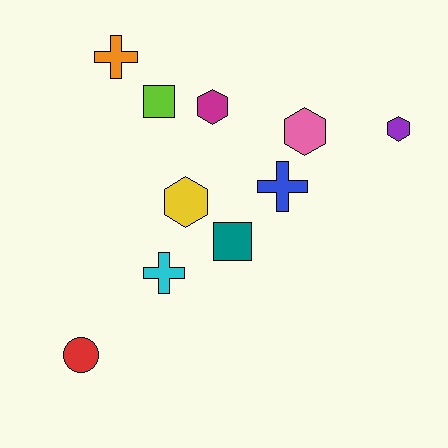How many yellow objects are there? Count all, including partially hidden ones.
There is 1 yellow object.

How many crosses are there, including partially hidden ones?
There are 3 crosses.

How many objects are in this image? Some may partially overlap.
There are 10 objects.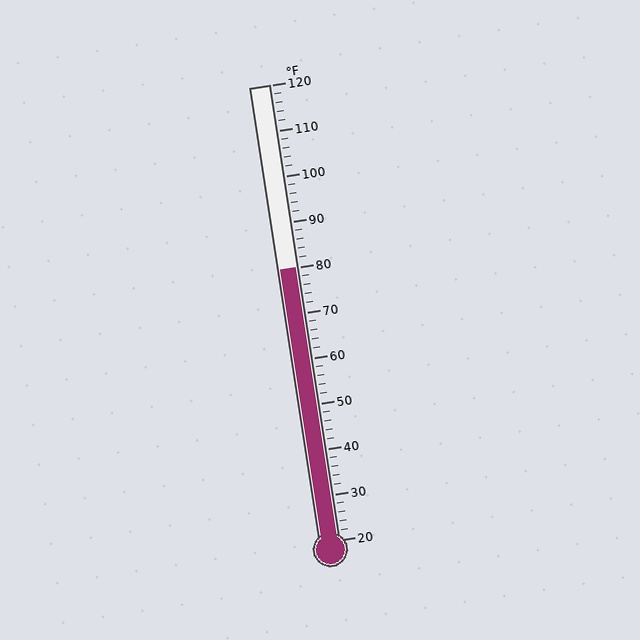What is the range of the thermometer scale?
The thermometer scale ranges from 20°F to 120°F.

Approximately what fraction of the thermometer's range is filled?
The thermometer is filled to approximately 60% of its range.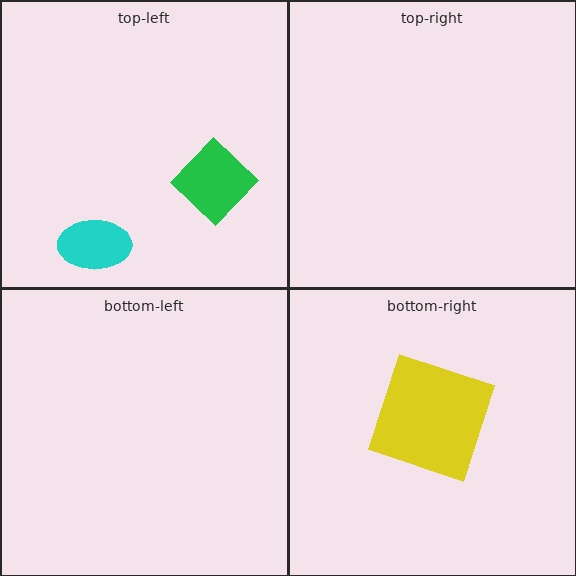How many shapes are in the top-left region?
2.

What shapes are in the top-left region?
The green diamond, the cyan ellipse.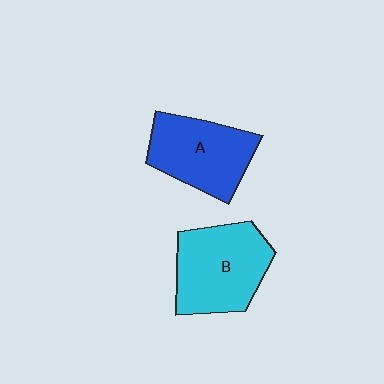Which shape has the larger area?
Shape B (cyan).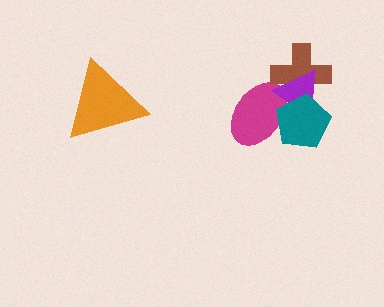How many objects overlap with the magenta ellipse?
3 objects overlap with the magenta ellipse.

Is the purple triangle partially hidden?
Yes, it is partially covered by another shape.